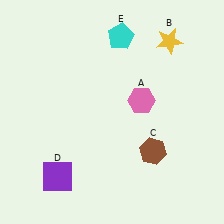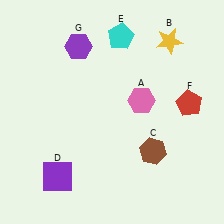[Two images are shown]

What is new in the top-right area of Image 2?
A red pentagon (F) was added in the top-right area of Image 2.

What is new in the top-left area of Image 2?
A purple hexagon (G) was added in the top-left area of Image 2.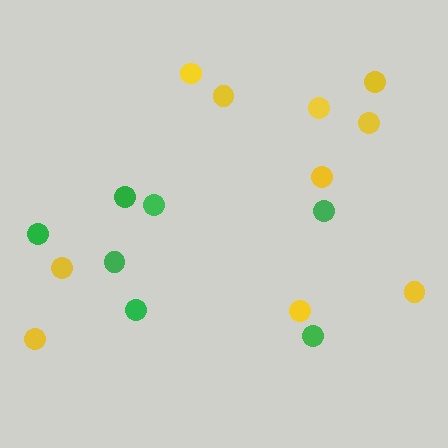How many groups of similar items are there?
There are 2 groups: one group of green circles (7) and one group of yellow circles (10).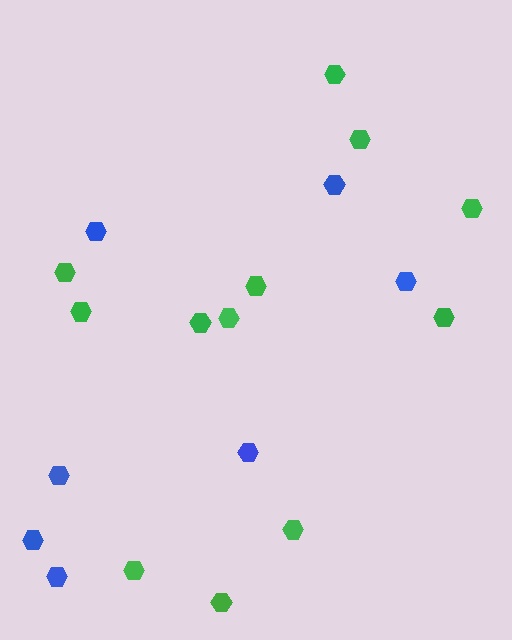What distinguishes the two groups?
There are 2 groups: one group of green hexagons (12) and one group of blue hexagons (7).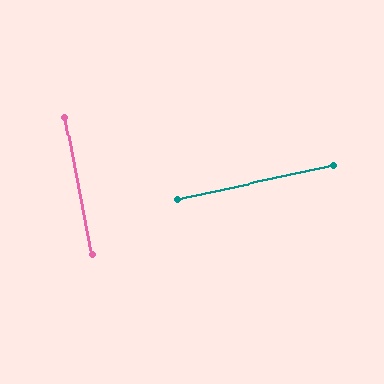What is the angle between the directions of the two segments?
Approximately 89 degrees.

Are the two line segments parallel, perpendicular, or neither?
Perpendicular — they meet at approximately 89°.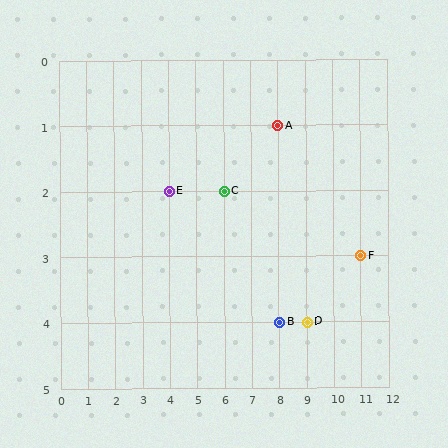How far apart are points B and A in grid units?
Points B and A are 3 rows apart.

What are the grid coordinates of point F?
Point F is at grid coordinates (11, 3).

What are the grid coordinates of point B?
Point B is at grid coordinates (8, 4).